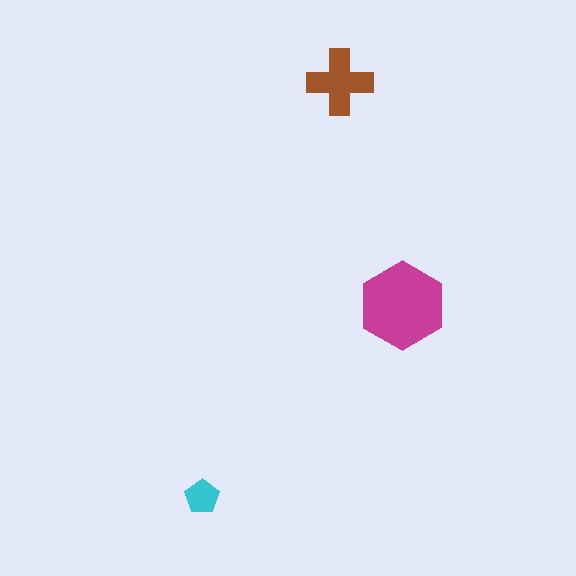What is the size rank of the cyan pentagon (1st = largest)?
3rd.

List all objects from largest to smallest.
The magenta hexagon, the brown cross, the cyan pentagon.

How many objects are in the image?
There are 3 objects in the image.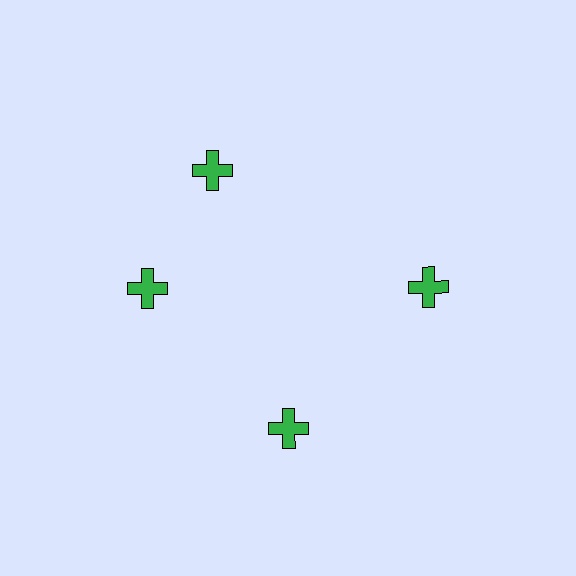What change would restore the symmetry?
The symmetry would be restored by rotating it back into even spacing with its neighbors so that all 4 crosses sit at equal angles and equal distance from the center.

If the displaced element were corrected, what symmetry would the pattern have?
It would have 4-fold rotational symmetry — the pattern would map onto itself every 90 degrees.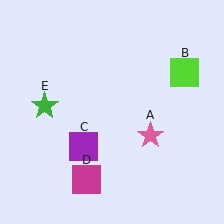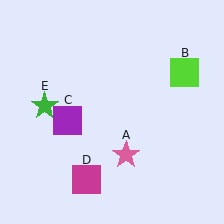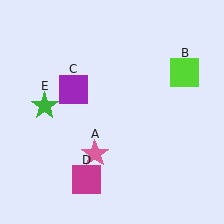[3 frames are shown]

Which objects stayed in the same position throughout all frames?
Lime square (object B) and magenta square (object D) and green star (object E) remained stationary.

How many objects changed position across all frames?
2 objects changed position: pink star (object A), purple square (object C).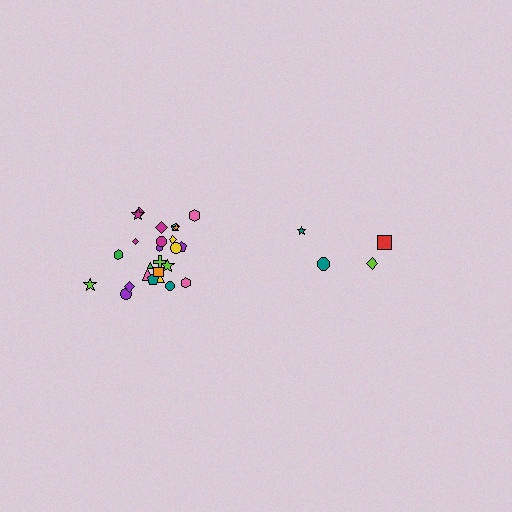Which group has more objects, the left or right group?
The left group.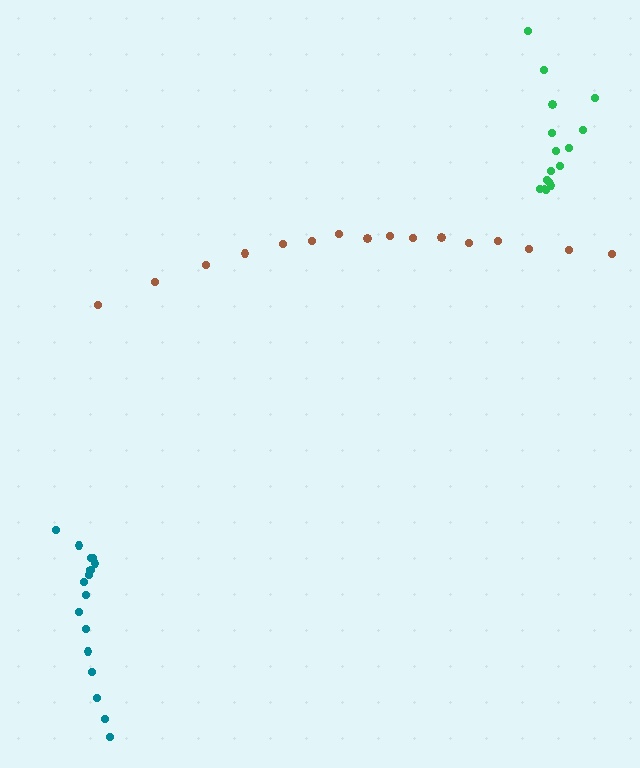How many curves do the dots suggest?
There are 3 distinct paths.